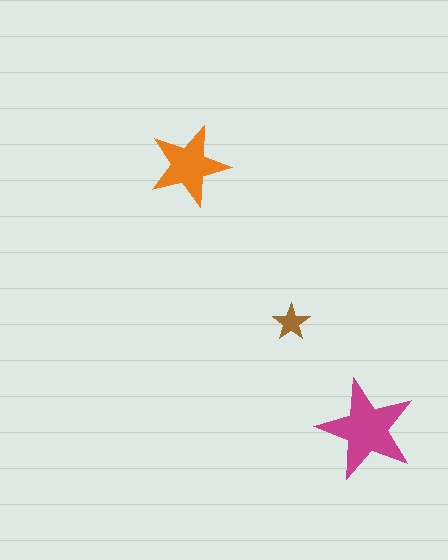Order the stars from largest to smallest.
the magenta one, the orange one, the brown one.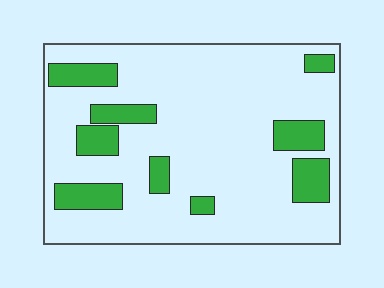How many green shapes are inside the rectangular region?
9.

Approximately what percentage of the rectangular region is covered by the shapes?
Approximately 20%.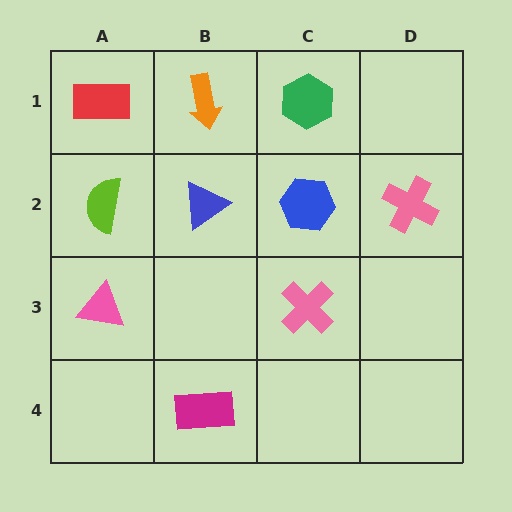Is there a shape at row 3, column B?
No, that cell is empty.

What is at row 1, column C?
A green hexagon.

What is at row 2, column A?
A lime semicircle.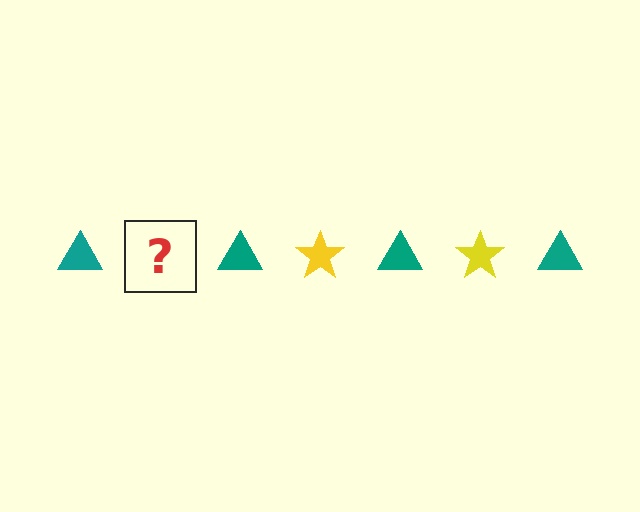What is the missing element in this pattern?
The missing element is a yellow star.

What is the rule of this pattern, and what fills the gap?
The rule is that the pattern alternates between teal triangle and yellow star. The gap should be filled with a yellow star.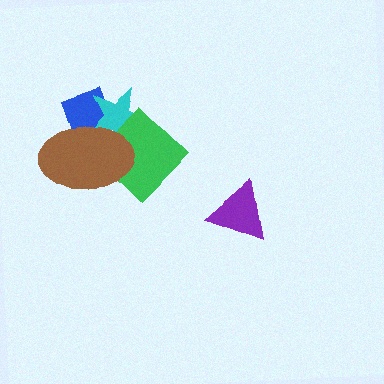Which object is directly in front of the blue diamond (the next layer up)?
The cyan star is directly in front of the blue diamond.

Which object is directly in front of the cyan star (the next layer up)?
The green diamond is directly in front of the cyan star.